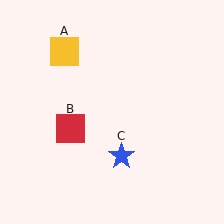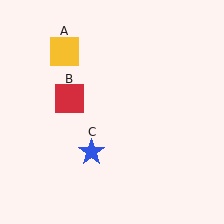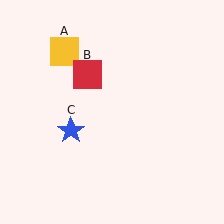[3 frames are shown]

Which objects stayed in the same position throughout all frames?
Yellow square (object A) remained stationary.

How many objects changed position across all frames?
2 objects changed position: red square (object B), blue star (object C).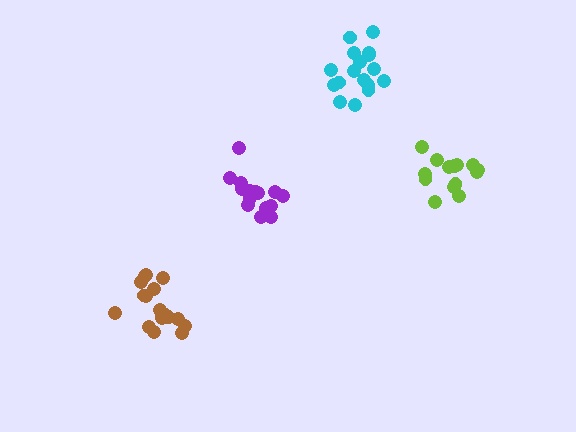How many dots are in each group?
Group 1: 17 dots, Group 2: 16 dots, Group 3: 14 dots, Group 4: 18 dots (65 total).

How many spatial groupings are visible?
There are 4 spatial groupings.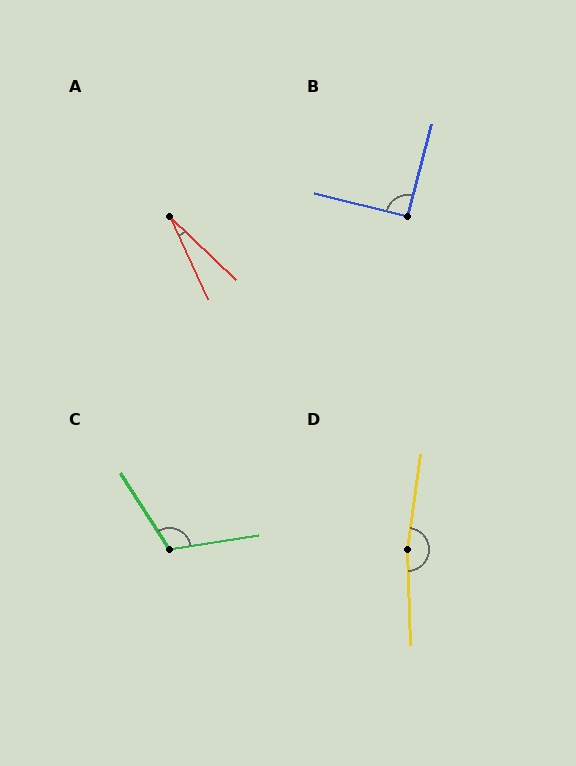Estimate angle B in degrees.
Approximately 91 degrees.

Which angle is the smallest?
A, at approximately 21 degrees.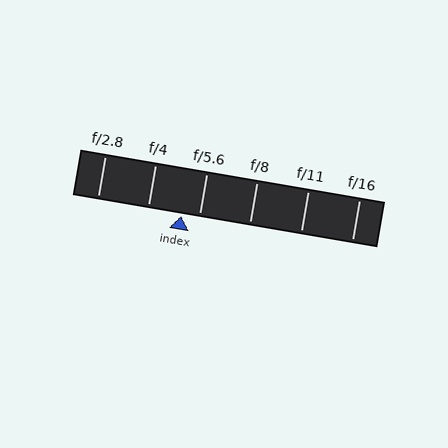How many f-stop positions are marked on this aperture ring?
There are 6 f-stop positions marked.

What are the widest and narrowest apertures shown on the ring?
The widest aperture shown is f/2.8 and the narrowest is f/16.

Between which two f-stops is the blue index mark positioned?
The index mark is between f/4 and f/5.6.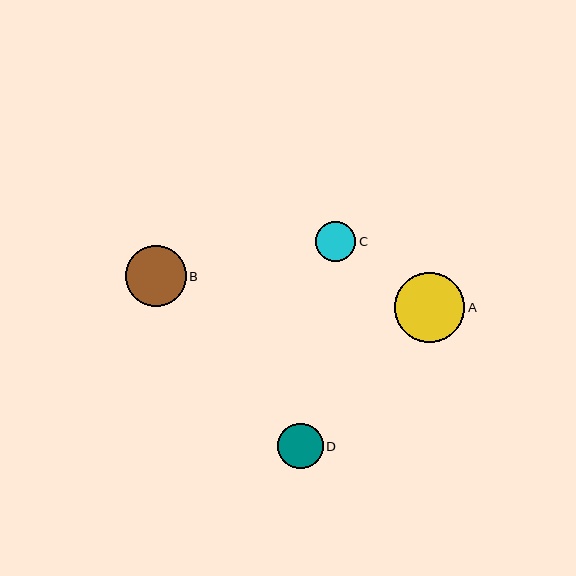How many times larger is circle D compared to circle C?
Circle D is approximately 1.1 times the size of circle C.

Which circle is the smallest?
Circle C is the smallest with a size of approximately 40 pixels.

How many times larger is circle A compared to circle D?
Circle A is approximately 1.6 times the size of circle D.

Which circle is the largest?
Circle A is the largest with a size of approximately 70 pixels.